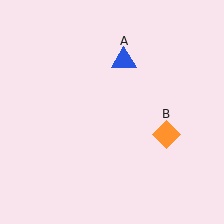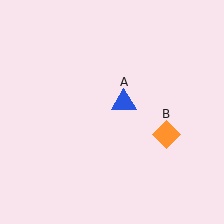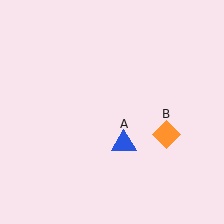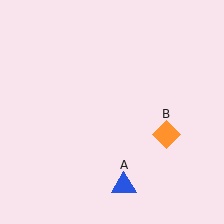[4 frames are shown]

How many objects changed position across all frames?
1 object changed position: blue triangle (object A).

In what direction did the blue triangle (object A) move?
The blue triangle (object A) moved down.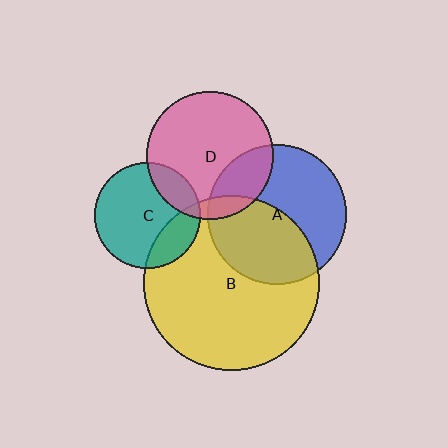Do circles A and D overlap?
Yes.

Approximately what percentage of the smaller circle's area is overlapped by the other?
Approximately 25%.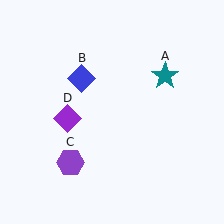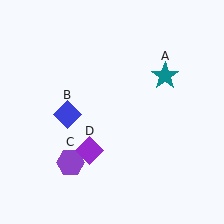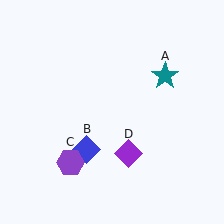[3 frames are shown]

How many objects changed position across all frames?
2 objects changed position: blue diamond (object B), purple diamond (object D).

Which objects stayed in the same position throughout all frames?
Teal star (object A) and purple hexagon (object C) remained stationary.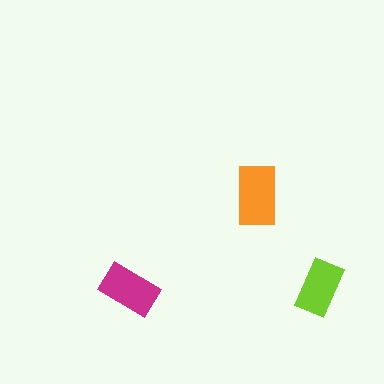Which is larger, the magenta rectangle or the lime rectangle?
The magenta one.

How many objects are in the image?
There are 3 objects in the image.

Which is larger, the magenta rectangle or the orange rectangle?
The orange one.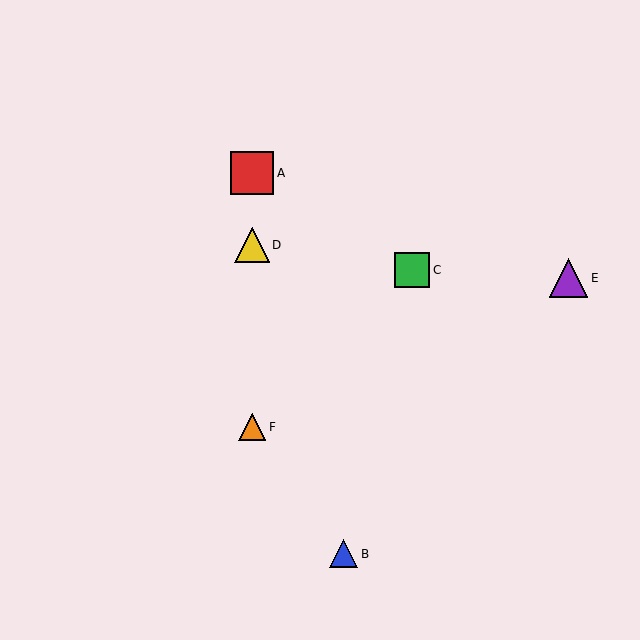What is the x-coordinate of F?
Object F is at x≈252.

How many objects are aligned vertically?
3 objects (A, D, F) are aligned vertically.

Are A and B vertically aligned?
No, A is at x≈252 and B is at x≈344.